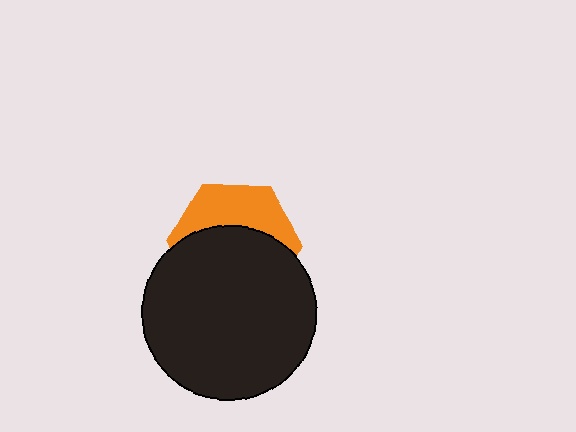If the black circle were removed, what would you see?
You would see the complete orange hexagon.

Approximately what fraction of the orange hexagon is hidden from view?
Roughly 61% of the orange hexagon is hidden behind the black circle.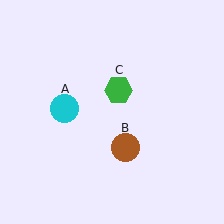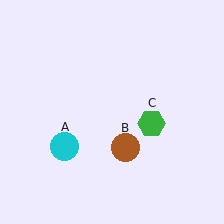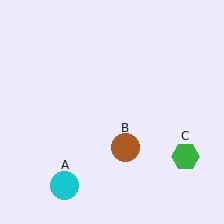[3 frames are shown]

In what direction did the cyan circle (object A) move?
The cyan circle (object A) moved down.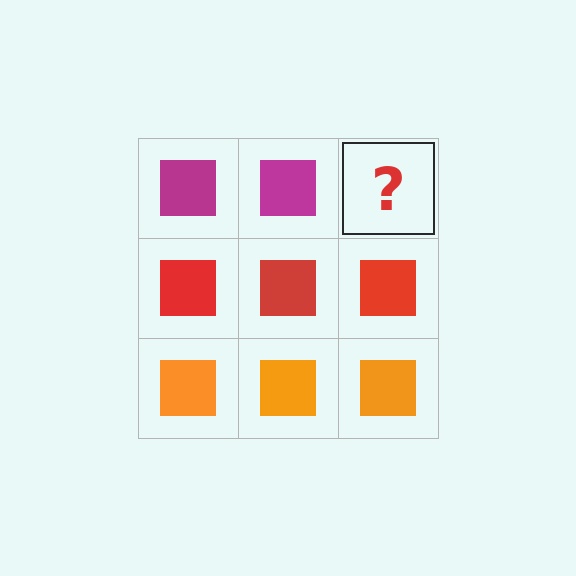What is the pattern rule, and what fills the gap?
The rule is that each row has a consistent color. The gap should be filled with a magenta square.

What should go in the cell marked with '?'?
The missing cell should contain a magenta square.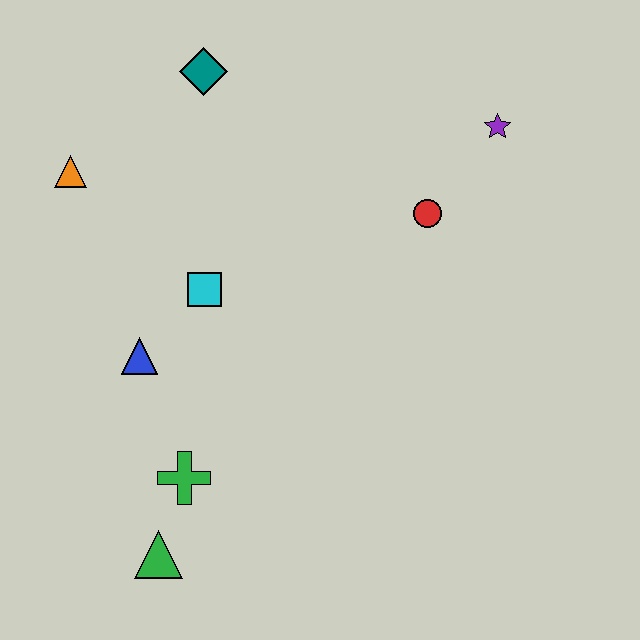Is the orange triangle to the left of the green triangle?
Yes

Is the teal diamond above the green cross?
Yes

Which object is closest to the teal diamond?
The orange triangle is closest to the teal diamond.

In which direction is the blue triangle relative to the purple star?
The blue triangle is to the left of the purple star.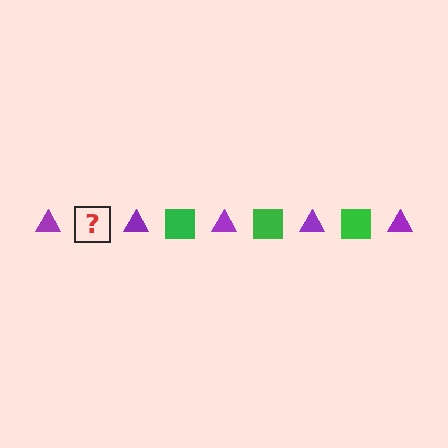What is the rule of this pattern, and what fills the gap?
The rule is that the pattern alternates between purple triangle and green square. The gap should be filled with a green square.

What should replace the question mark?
The question mark should be replaced with a green square.